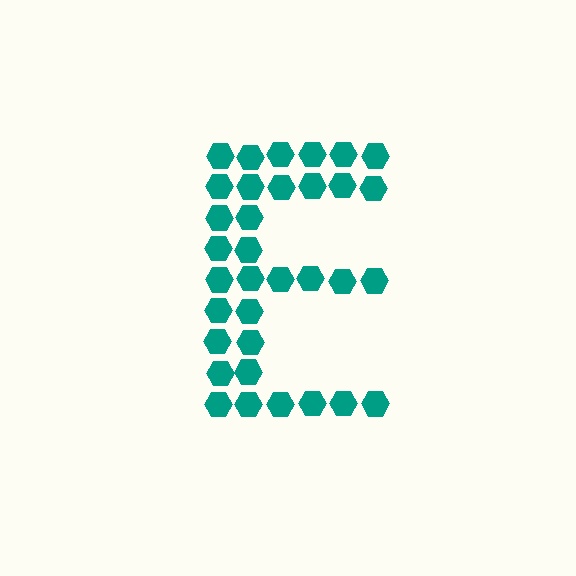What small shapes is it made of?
It is made of small hexagons.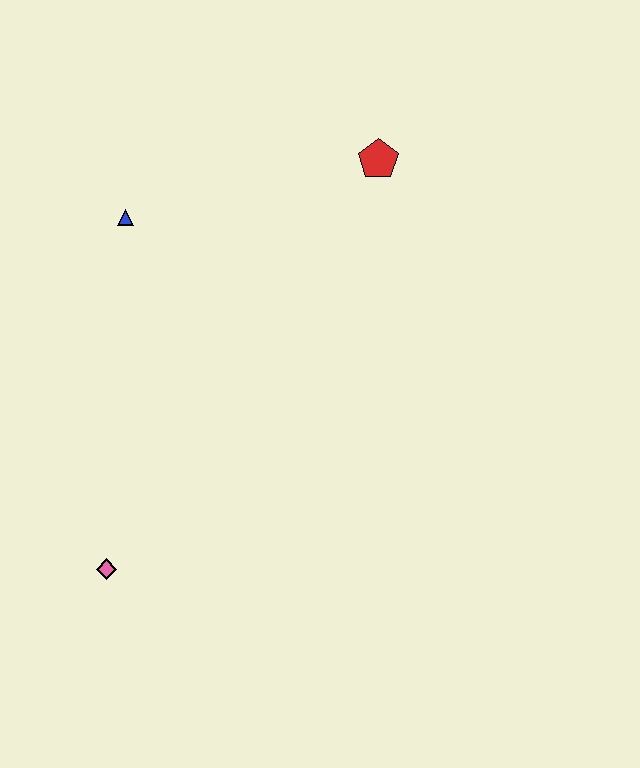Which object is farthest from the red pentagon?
The pink diamond is farthest from the red pentagon.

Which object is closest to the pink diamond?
The blue triangle is closest to the pink diamond.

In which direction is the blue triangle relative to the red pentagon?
The blue triangle is to the left of the red pentagon.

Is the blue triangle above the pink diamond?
Yes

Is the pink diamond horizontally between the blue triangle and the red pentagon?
No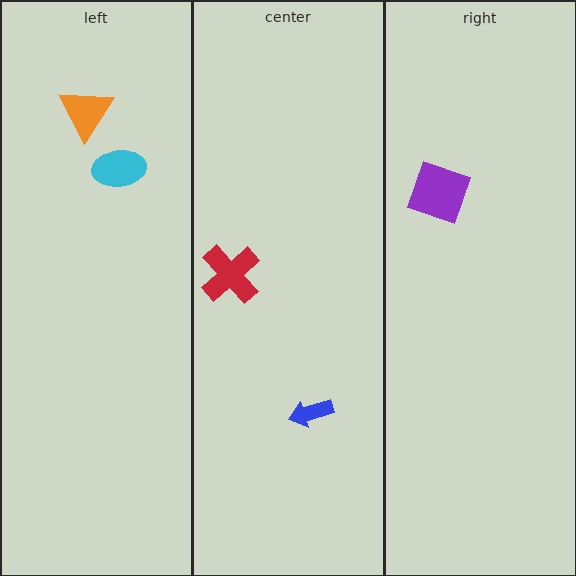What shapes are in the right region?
The purple square.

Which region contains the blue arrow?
The center region.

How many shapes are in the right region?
1.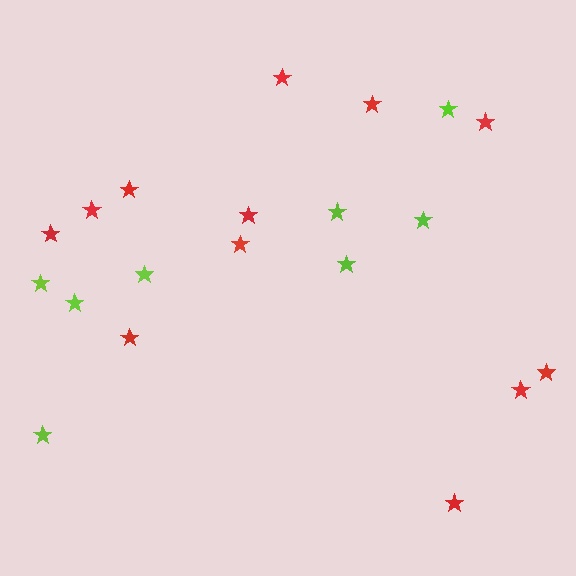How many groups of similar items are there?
There are 2 groups: one group of red stars (12) and one group of lime stars (8).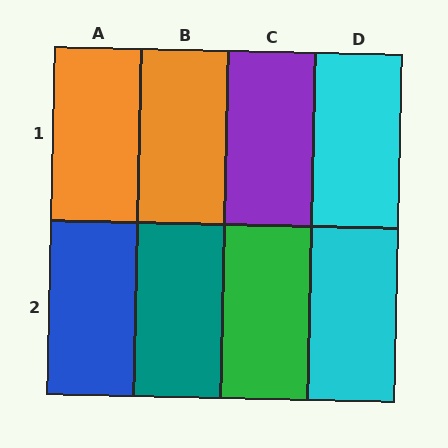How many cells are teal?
1 cell is teal.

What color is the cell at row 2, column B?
Teal.